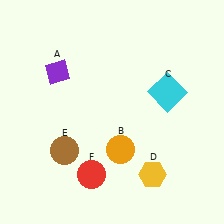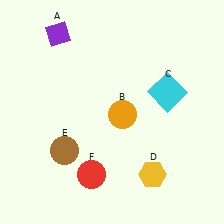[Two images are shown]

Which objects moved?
The objects that moved are: the purple diamond (A), the orange circle (B).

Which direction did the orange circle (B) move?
The orange circle (B) moved up.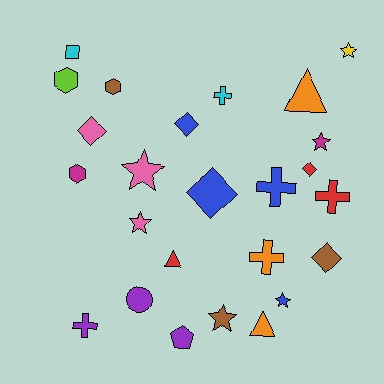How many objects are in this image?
There are 25 objects.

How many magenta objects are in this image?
There are 2 magenta objects.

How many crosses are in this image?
There are 5 crosses.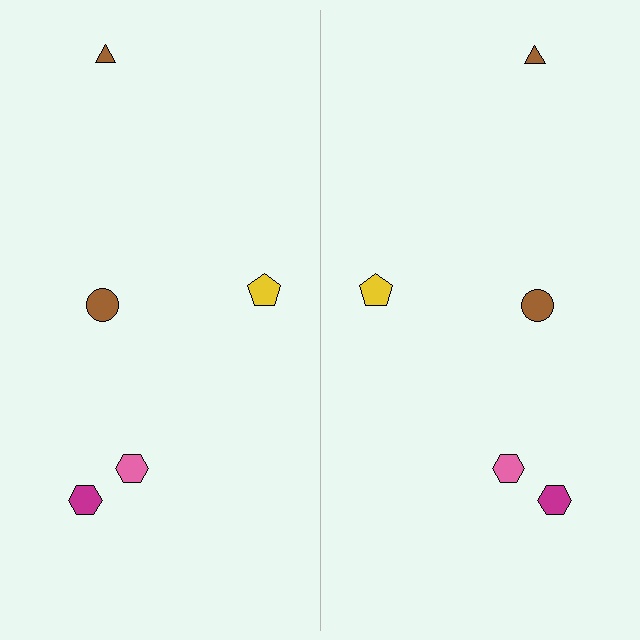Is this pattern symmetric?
Yes, this pattern has bilateral (reflection) symmetry.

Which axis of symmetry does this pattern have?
The pattern has a vertical axis of symmetry running through the center of the image.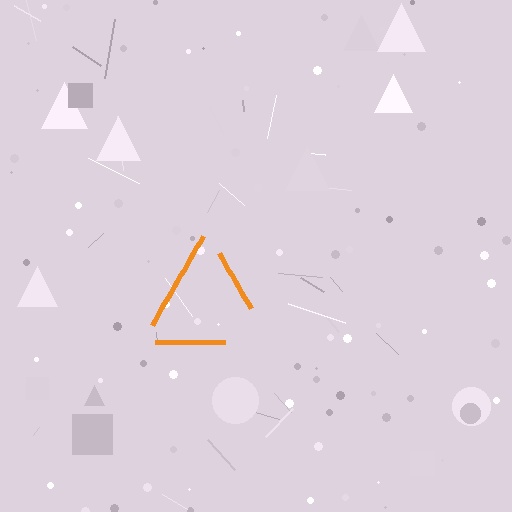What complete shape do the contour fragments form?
The contour fragments form a triangle.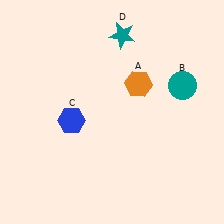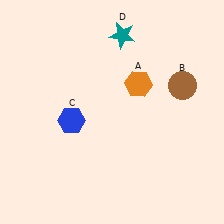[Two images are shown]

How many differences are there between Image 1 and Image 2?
There is 1 difference between the two images.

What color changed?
The circle (B) changed from teal in Image 1 to brown in Image 2.